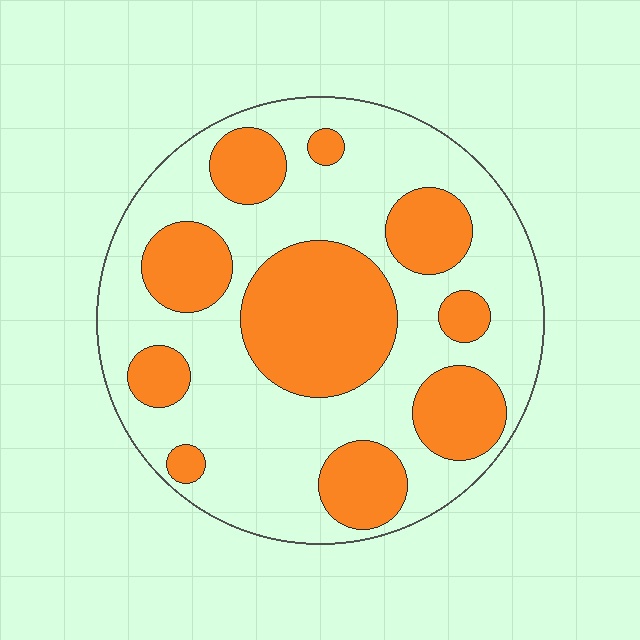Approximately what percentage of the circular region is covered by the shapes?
Approximately 35%.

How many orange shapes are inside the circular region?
10.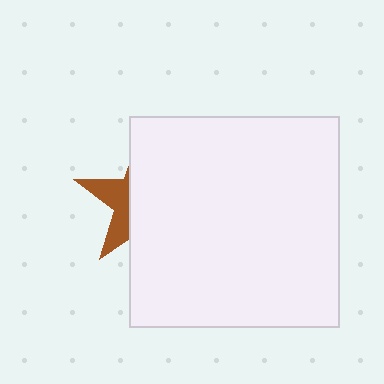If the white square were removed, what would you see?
You would see the complete brown star.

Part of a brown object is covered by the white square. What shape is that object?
It is a star.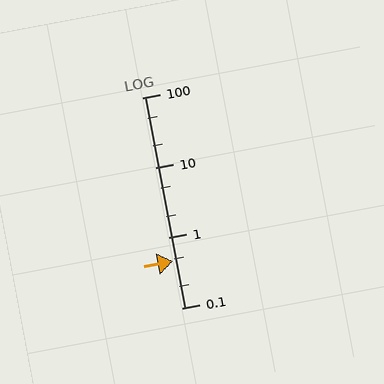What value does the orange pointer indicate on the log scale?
The pointer indicates approximately 0.46.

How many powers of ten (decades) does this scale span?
The scale spans 3 decades, from 0.1 to 100.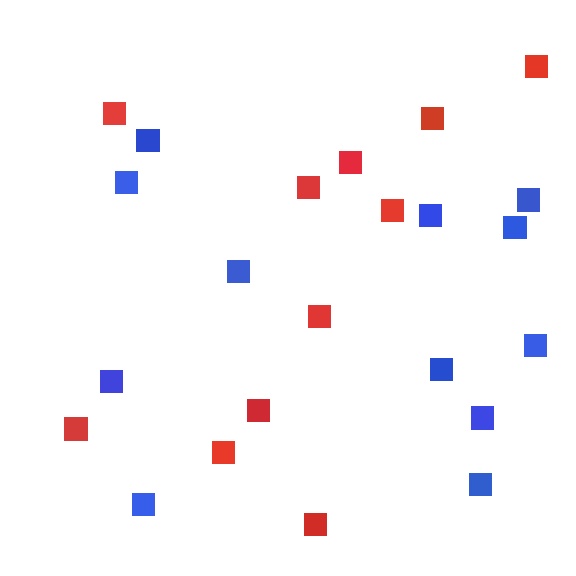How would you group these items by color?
There are 2 groups: one group of blue squares (12) and one group of red squares (11).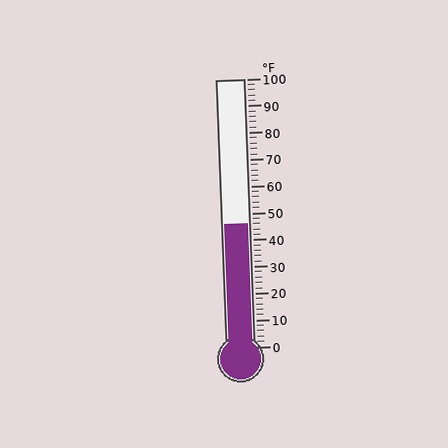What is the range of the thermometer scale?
The thermometer scale ranges from 0°F to 100°F.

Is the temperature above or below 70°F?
The temperature is below 70°F.